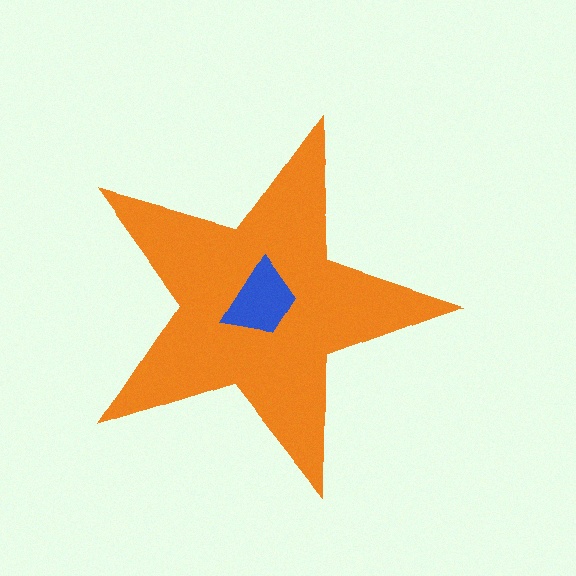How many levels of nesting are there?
2.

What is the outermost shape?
The orange star.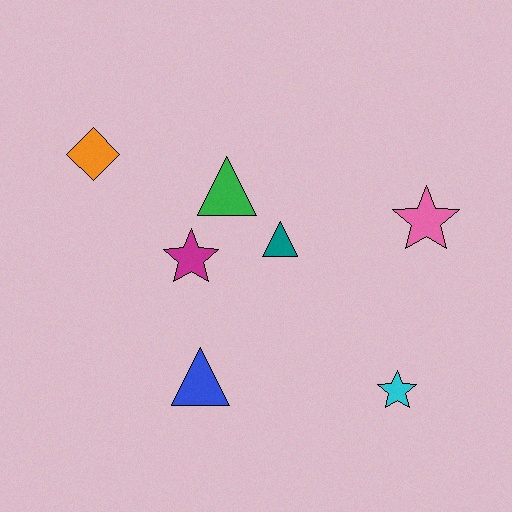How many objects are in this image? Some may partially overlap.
There are 7 objects.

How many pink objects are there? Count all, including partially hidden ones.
There is 1 pink object.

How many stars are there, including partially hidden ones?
There are 3 stars.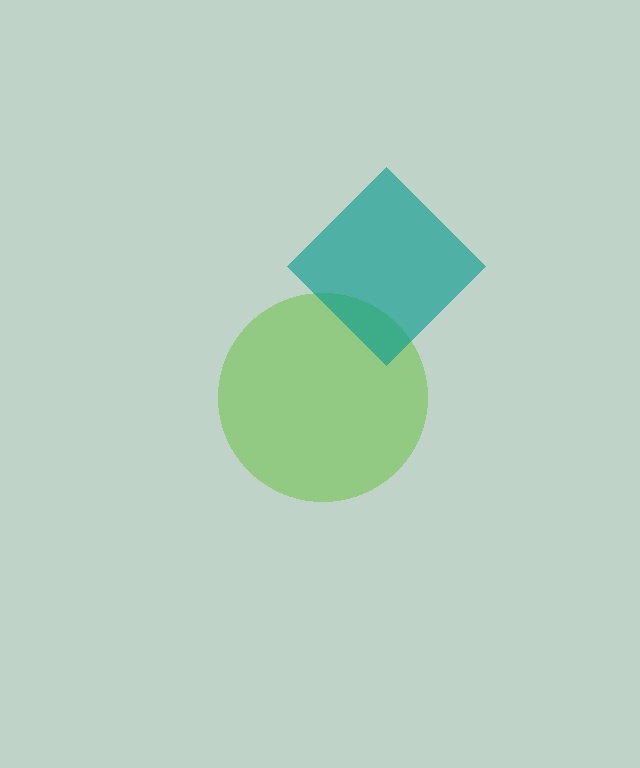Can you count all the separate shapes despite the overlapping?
Yes, there are 2 separate shapes.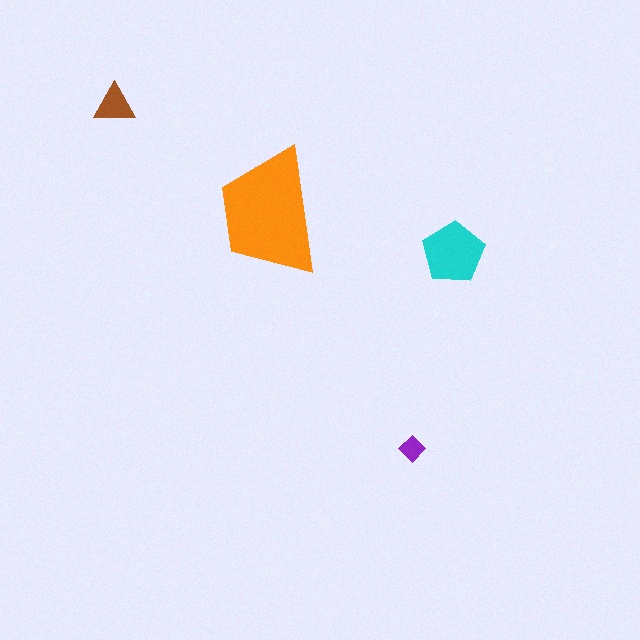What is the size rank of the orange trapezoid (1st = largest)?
1st.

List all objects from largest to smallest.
The orange trapezoid, the cyan pentagon, the brown triangle, the purple diamond.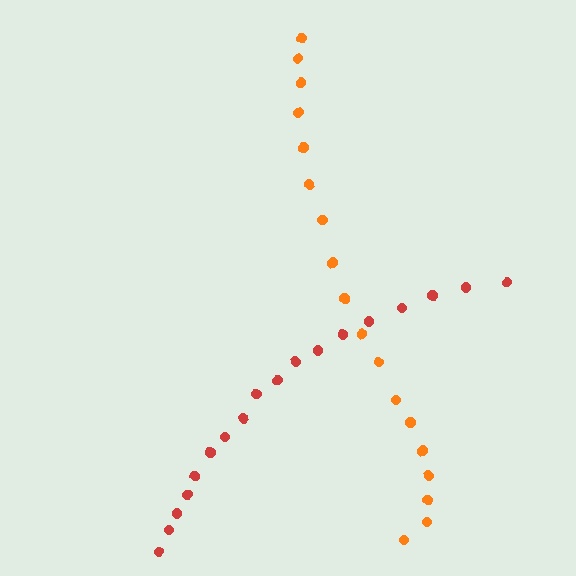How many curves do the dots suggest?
There are 2 distinct paths.